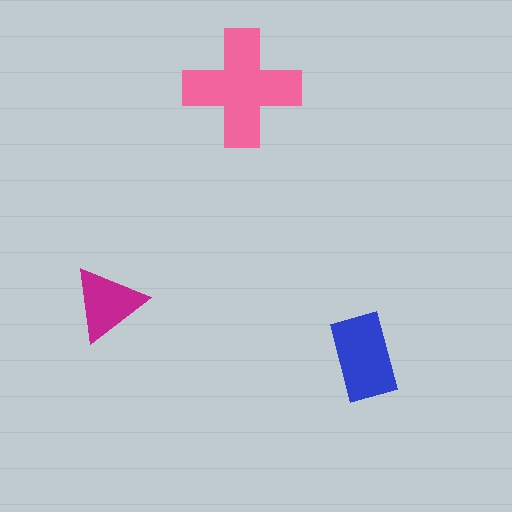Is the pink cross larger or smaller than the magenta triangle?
Larger.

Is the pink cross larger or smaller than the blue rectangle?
Larger.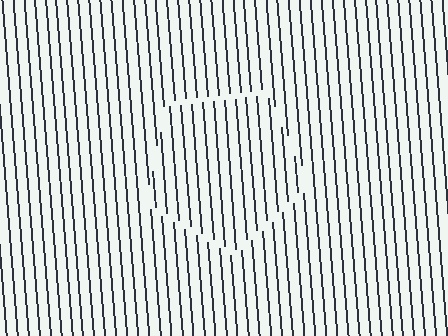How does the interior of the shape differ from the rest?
The interior of the shape contains the same grating, shifted by half a period — the contour is defined by the phase discontinuity where line-ends from the inner and outer gratings abut.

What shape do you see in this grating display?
An illusory pentagon. The interior of the shape contains the same grating, shifted by half a period — the contour is defined by the phase discontinuity where line-ends from the inner and outer gratings abut.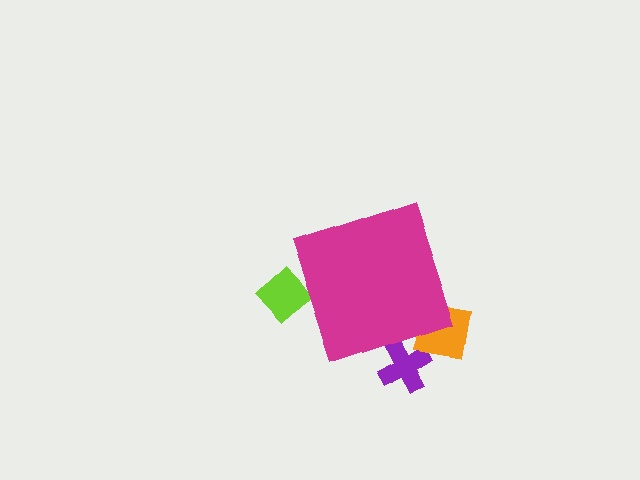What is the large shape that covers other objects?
A magenta diamond.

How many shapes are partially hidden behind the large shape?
3 shapes are partially hidden.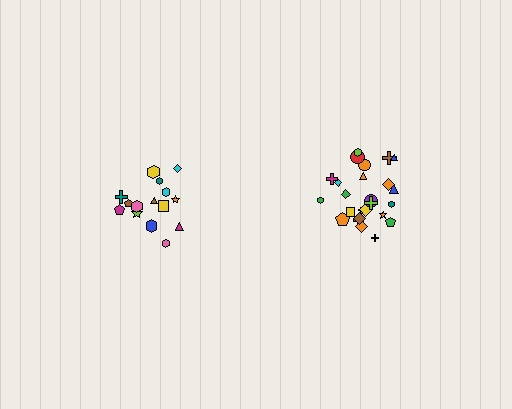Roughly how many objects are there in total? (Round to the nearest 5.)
Roughly 40 objects in total.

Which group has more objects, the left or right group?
The right group.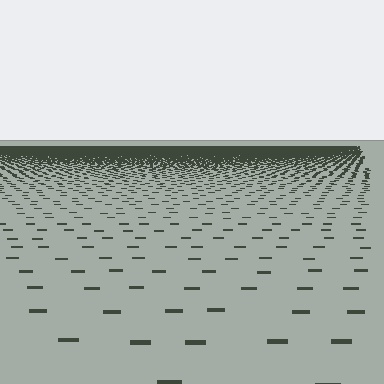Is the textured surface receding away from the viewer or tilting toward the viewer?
The surface is receding away from the viewer. Texture elements get smaller and denser toward the top.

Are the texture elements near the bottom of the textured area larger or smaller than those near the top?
Larger. Near the bottom, elements are closer to the viewer and appear at a bigger on-screen size.